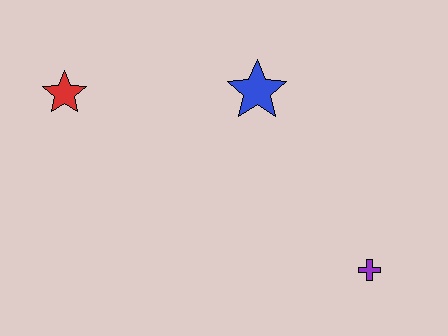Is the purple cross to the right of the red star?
Yes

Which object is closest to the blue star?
The red star is closest to the blue star.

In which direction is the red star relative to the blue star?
The red star is to the left of the blue star.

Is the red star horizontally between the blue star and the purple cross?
No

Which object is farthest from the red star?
The purple cross is farthest from the red star.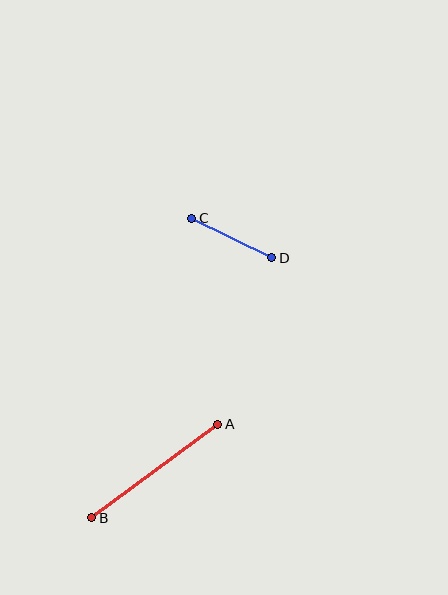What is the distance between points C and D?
The distance is approximately 89 pixels.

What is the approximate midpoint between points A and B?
The midpoint is at approximately (155, 471) pixels.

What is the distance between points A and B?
The distance is approximately 157 pixels.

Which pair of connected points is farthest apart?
Points A and B are farthest apart.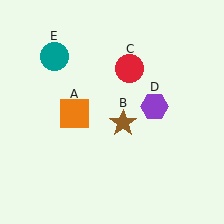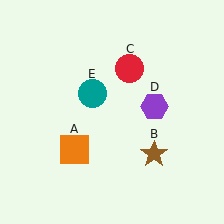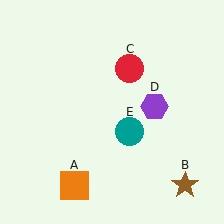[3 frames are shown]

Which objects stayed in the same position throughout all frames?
Red circle (object C) and purple hexagon (object D) remained stationary.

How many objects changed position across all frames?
3 objects changed position: orange square (object A), brown star (object B), teal circle (object E).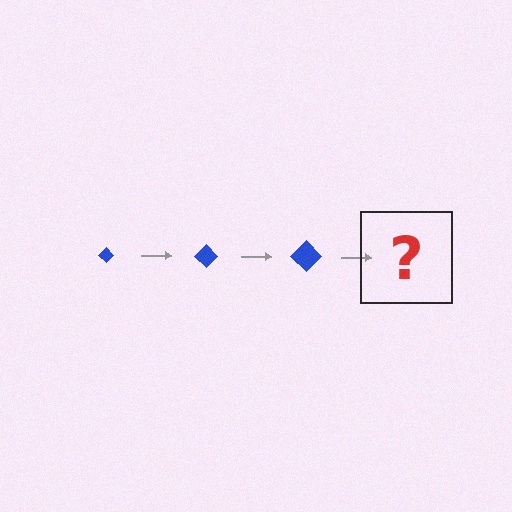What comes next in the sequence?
The next element should be a blue diamond, larger than the previous one.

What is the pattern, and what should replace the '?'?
The pattern is that the diamond gets progressively larger each step. The '?' should be a blue diamond, larger than the previous one.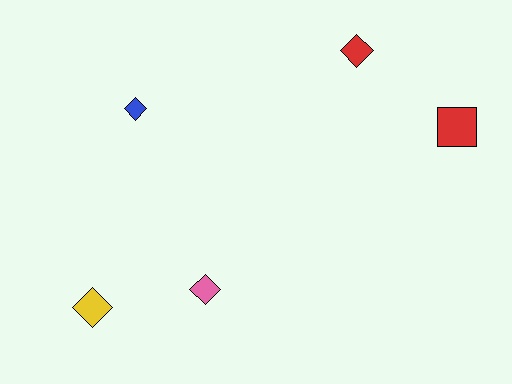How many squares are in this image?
There is 1 square.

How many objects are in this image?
There are 5 objects.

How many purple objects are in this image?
There are no purple objects.